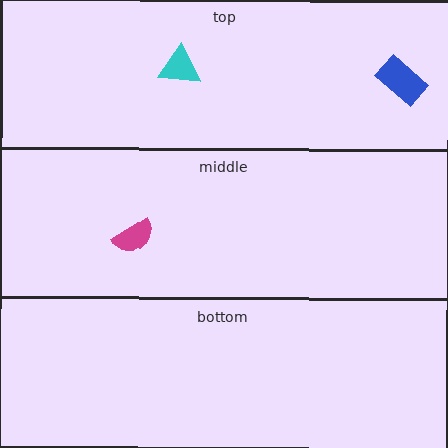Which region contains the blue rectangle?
The top region.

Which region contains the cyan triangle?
The top region.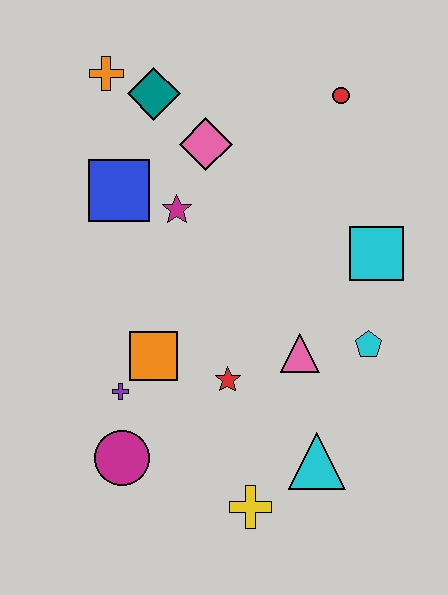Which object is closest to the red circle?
The pink diamond is closest to the red circle.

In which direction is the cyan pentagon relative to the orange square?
The cyan pentagon is to the right of the orange square.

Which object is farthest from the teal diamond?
The yellow cross is farthest from the teal diamond.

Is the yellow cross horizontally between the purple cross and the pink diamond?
No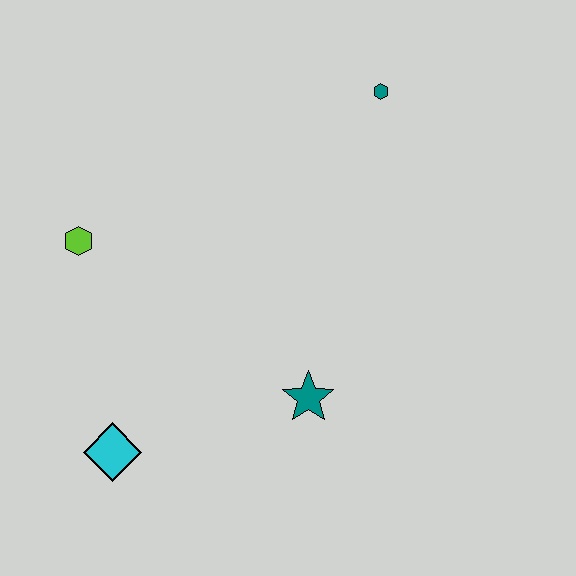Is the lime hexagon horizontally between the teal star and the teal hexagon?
No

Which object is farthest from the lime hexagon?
The teal hexagon is farthest from the lime hexagon.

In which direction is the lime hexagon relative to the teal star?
The lime hexagon is to the left of the teal star.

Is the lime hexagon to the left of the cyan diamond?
Yes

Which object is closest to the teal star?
The cyan diamond is closest to the teal star.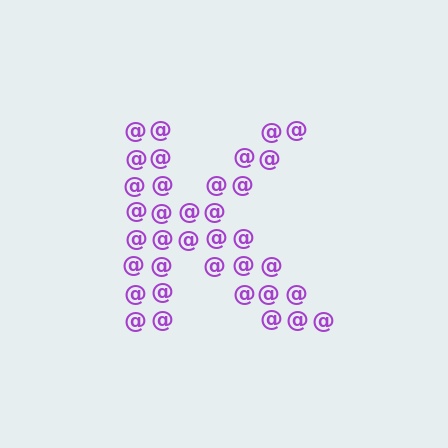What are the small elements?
The small elements are at signs.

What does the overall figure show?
The overall figure shows the letter K.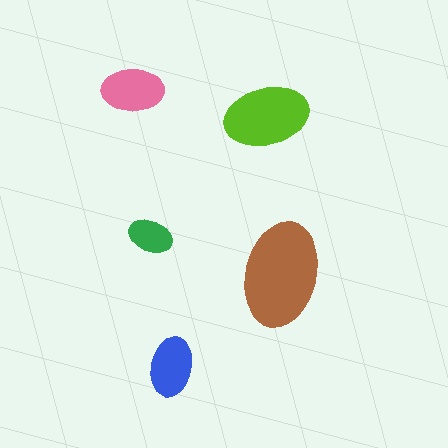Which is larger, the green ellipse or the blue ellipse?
The blue one.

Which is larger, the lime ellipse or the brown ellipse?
The brown one.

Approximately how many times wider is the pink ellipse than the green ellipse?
About 1.5 times wider.